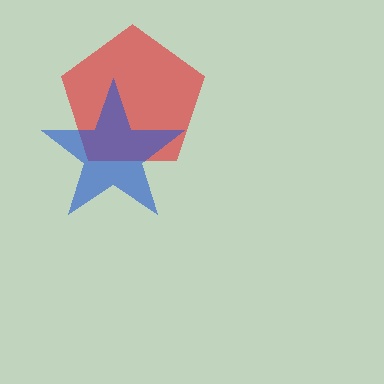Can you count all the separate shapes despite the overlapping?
Yes, there are 2 separate shapes.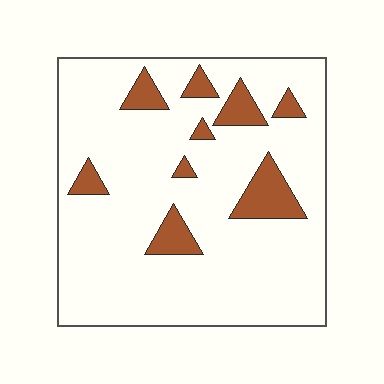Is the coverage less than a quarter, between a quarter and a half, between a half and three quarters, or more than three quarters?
Less than a quarter.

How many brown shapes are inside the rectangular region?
9.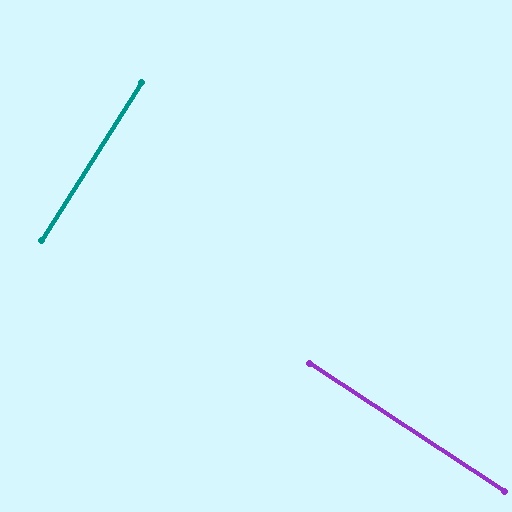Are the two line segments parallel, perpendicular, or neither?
Perpendicular — they meet at approximately 89°.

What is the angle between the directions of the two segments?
Approximately 89 degrees.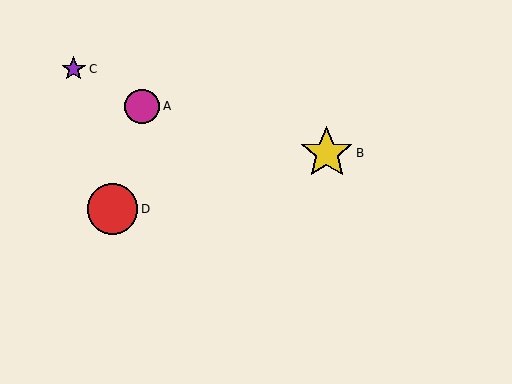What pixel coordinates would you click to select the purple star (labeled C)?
Click at (74, 69) to select the purple star C.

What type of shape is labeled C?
Shape C is a purple star.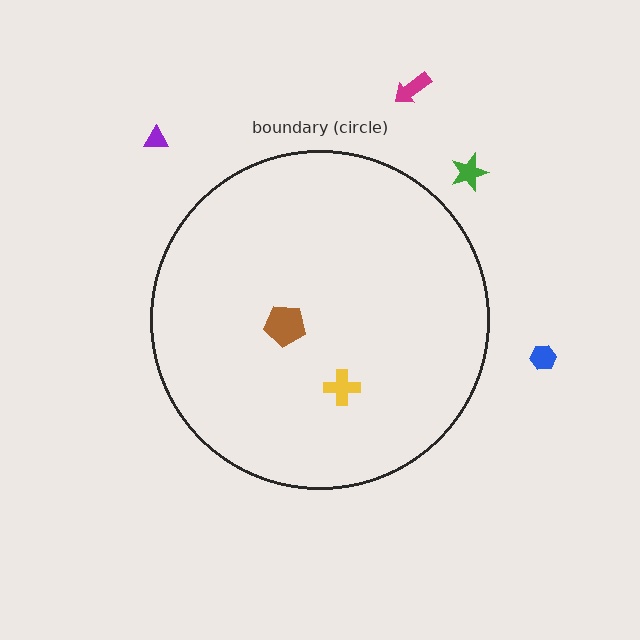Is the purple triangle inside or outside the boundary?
Outside.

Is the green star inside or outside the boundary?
Outside.